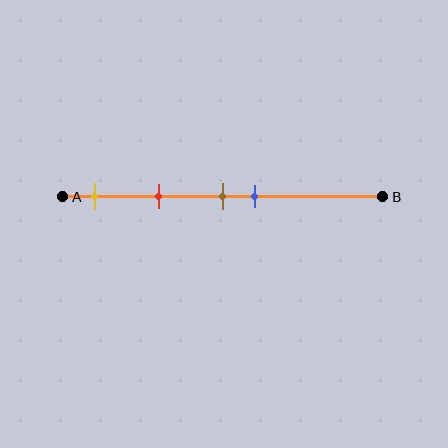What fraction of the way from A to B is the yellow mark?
The yellow mark is approximately 10% (0.1) of the way from A to B.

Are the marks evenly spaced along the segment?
No, the marks are not evenly spaced.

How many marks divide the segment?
There are 4 marks dividing the segment.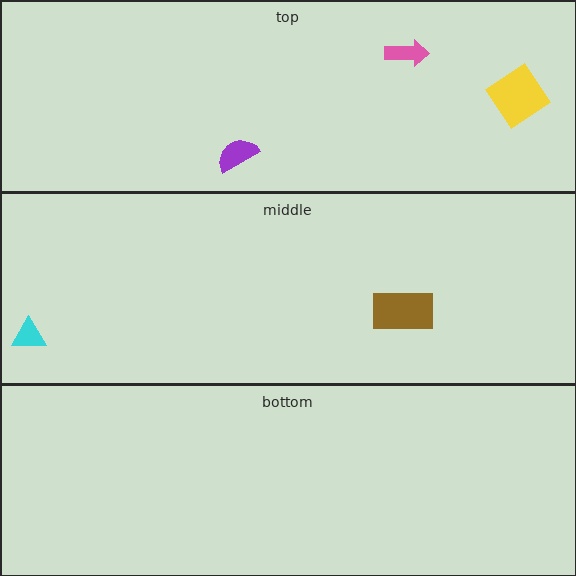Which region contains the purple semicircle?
The top region.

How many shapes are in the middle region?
2.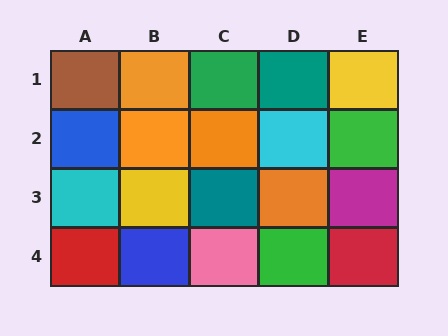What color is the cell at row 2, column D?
Cyan.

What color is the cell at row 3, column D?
Orange.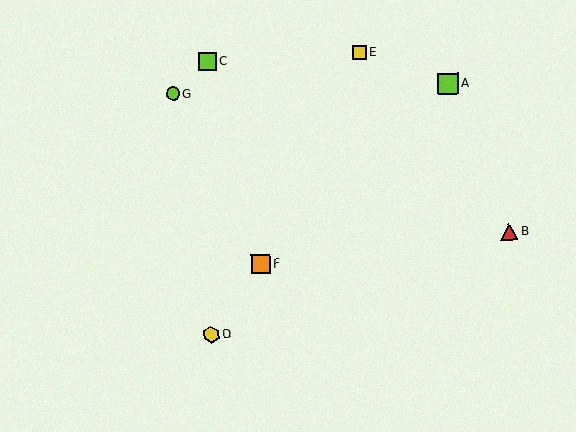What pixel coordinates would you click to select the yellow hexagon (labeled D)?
Click at (211, 335) to select the yellow hexagon D.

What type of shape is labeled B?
Shape B is a red triangle.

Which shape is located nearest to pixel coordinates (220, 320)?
The yellow hexagon (labeled D) at (211, 335) is nearest to that location.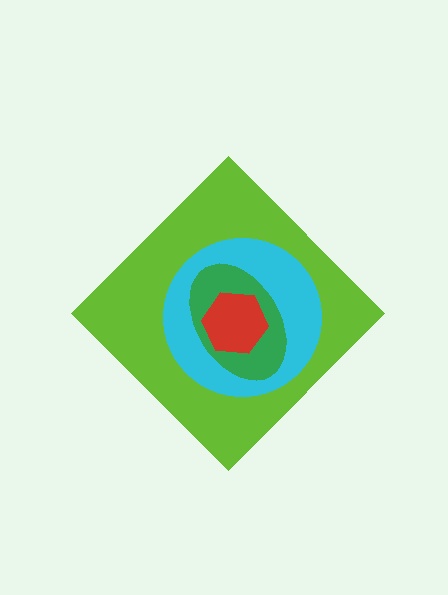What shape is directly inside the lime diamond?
The cyan circle.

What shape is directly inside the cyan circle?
The green ellipse.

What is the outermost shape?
The lime diamond.